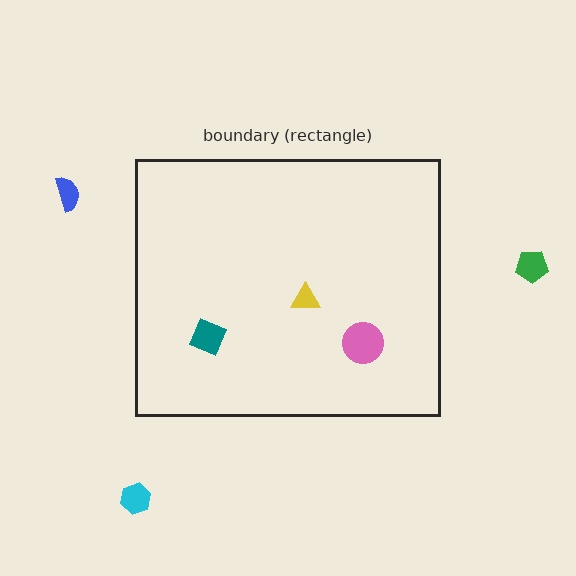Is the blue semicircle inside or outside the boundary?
Outside.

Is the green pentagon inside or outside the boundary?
Outside.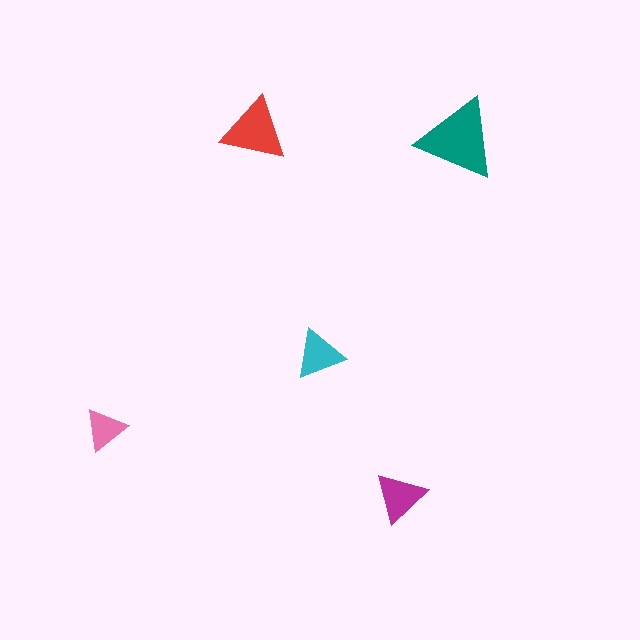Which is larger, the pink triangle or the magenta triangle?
The magenta one.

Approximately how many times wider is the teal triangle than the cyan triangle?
About 1.5 times wider.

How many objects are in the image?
There are 5 objects in the image.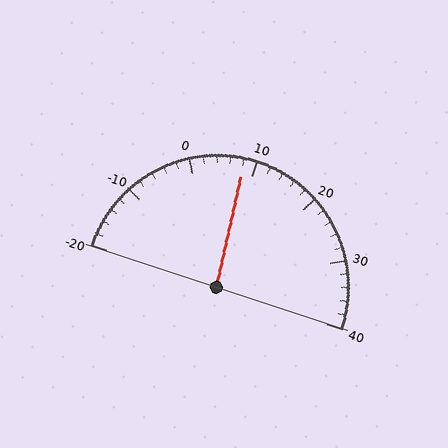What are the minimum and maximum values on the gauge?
The gauge ranges from -20 to 40.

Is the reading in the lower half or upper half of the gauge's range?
The reading is in the lower half of the range (-20 to 40).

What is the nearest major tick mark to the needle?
The nearest major tick mark is 10.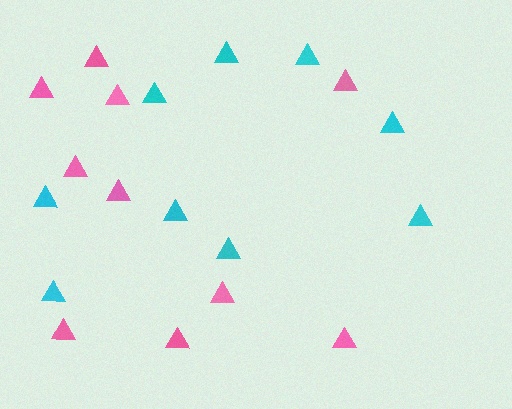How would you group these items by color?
There are 2 groups: one group of cyan triangles (9) and one group of pink triangles (10).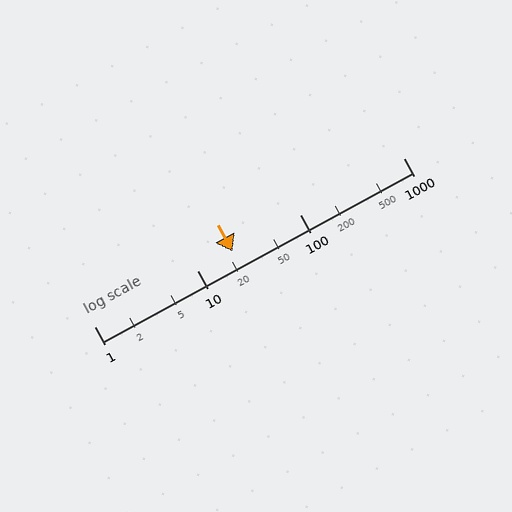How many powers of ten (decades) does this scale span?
The scale spans 3 decades, from 1 to 1000.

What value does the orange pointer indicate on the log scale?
The pointer indicates approximately 22.